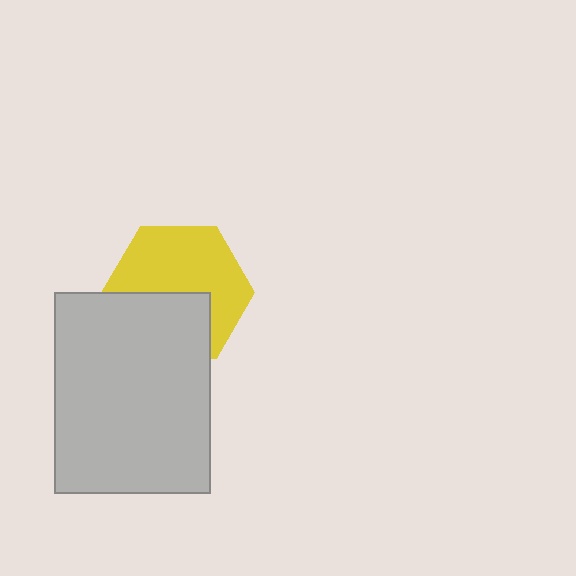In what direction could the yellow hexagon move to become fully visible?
The yellow hexagon could move up. That would shift it out from behind the light gray rectangle entirely.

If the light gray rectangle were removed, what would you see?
You would see the complete yellow hexagon.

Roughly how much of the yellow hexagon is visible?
About half of it is visible (roughly 60%).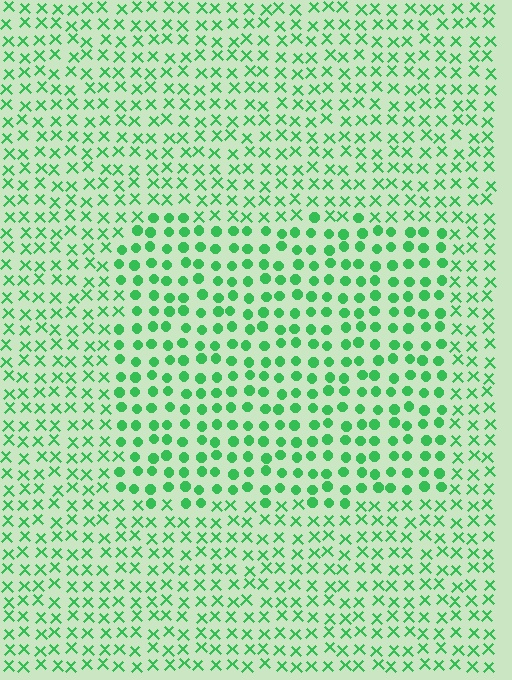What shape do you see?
I see a rectangle.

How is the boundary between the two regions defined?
The boundary is defined by a change in element shape: circles inside vs. X marks outside. All elements share the same color and spacing.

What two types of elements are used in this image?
The image uses circles inside the rectangle region and X marks outside it.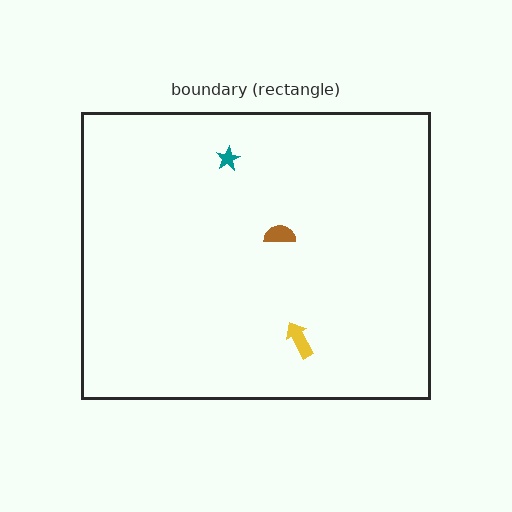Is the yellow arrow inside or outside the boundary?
Inside.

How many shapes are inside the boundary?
3 inside, 0 outside.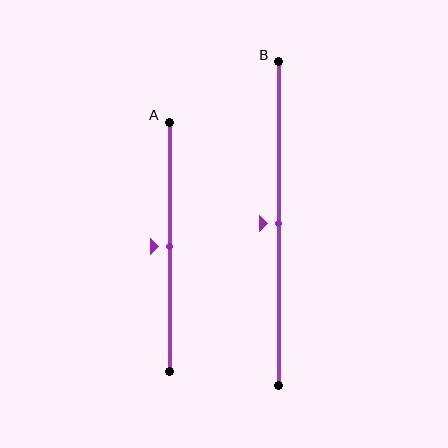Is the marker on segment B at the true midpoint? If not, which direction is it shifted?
Yes, the marker on segment B is at the true midpoint.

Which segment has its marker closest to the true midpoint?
Segment A has its marker closest to the true midpoint.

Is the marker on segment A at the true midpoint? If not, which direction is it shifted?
Yes, the marker on segment A is at the true midpoint.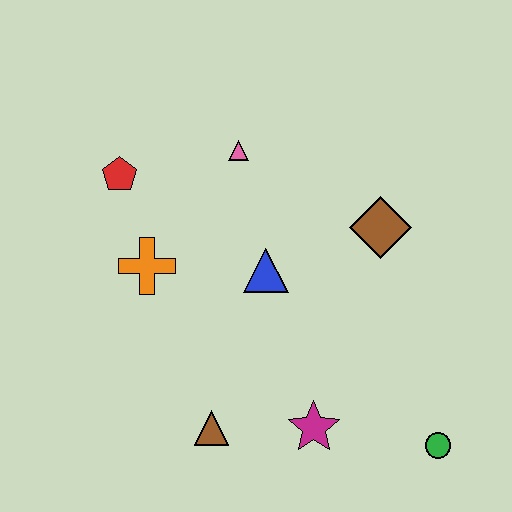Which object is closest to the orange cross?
The red pentagon is closest to the orange cross.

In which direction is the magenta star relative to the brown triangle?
The magenta star is to the right of the brown triangle.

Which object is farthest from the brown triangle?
The pink triangle is farthest from the brown triangle.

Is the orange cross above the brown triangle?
Yes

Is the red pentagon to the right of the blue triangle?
No